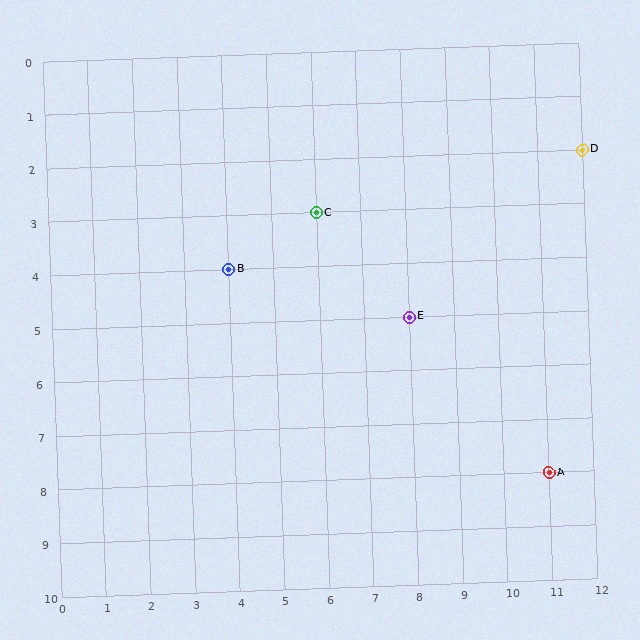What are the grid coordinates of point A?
Point A is at grid coordinates (11, 8).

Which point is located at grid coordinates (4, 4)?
Point B is at (4, 4).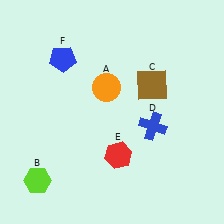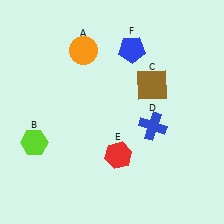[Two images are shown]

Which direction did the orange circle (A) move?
The orange circle (A) moved up.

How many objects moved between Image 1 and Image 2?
3 objects moved between the two images.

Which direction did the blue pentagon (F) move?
The blue pentagon (F) moved right.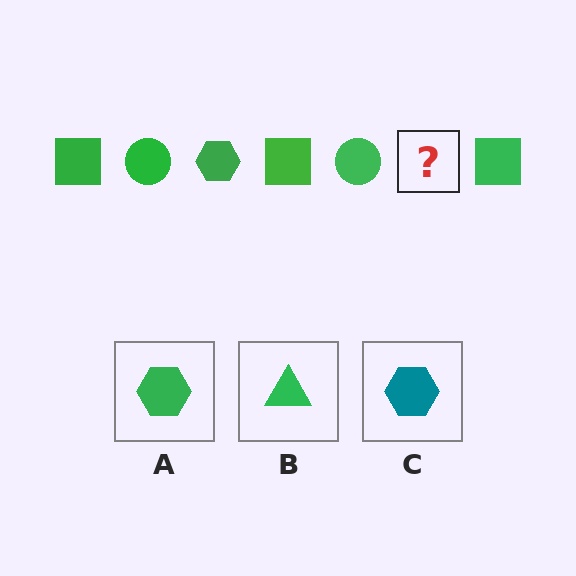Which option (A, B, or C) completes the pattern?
A.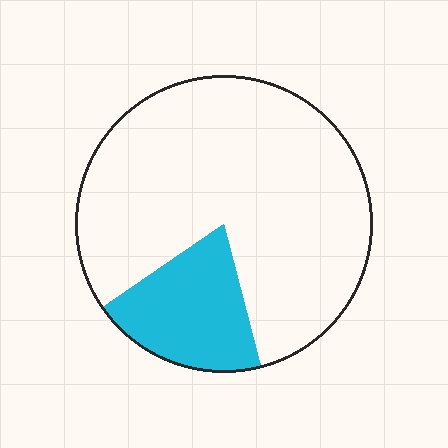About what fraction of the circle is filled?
About one fifth (1/5).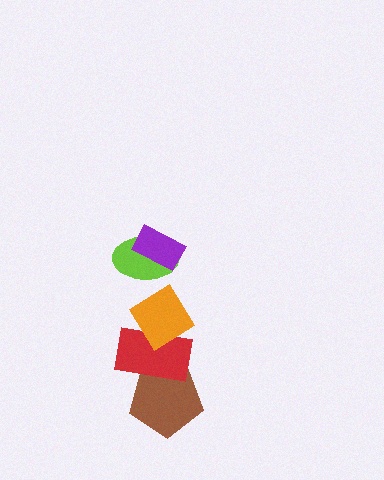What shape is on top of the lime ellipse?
The purple rectangle is on top of the lime ellipse.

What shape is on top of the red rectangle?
The orange diamond is on top of the red rectangle.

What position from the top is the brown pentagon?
The brown pentagon is 5th from the top.